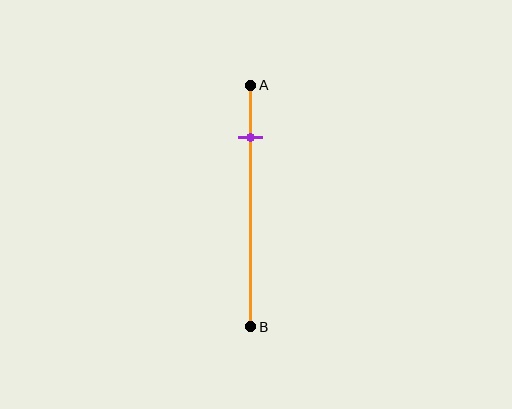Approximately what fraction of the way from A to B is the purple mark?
The purple mark is approximately 20% of the way from A to B.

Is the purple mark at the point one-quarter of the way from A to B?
No, the mark is at about 20% from A, not at the 25% one-quarter point.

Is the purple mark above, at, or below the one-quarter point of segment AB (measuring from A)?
The purple mark is above the one-quarter point of segment AB.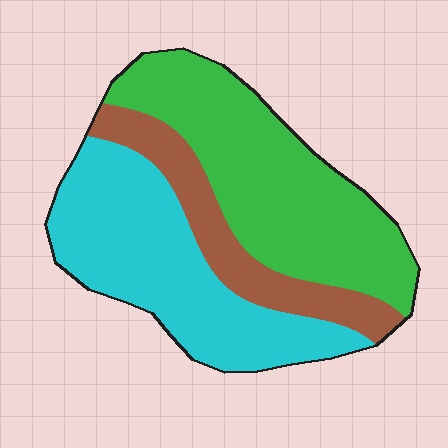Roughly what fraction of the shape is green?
Green takes up about two fifths (2/5) of the shape.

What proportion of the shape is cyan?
Cyan covers 39% of the shape.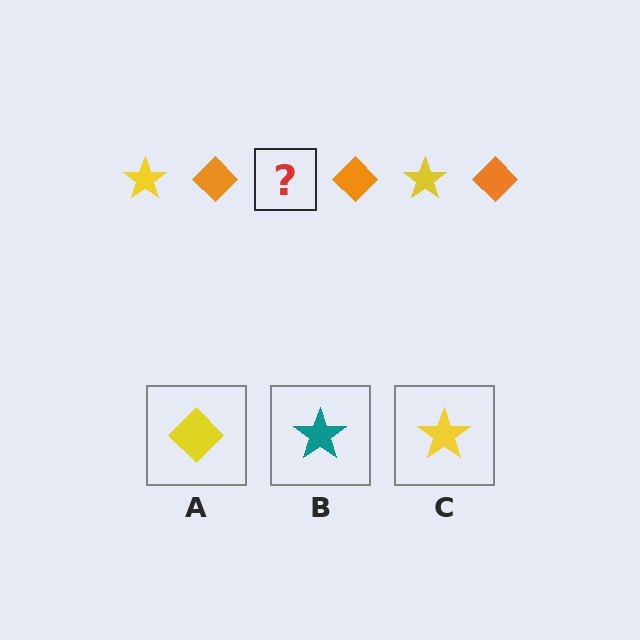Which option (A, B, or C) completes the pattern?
C.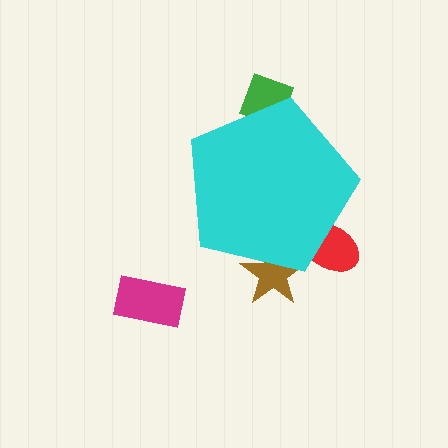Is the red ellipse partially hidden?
Yes, the red ellipse is partially hidden behind the cyan pentagon.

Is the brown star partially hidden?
Yes, the brown star is partially hidden behind the cyan pentagon.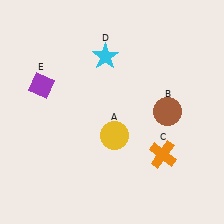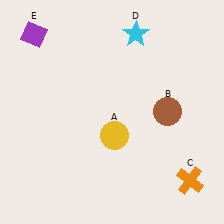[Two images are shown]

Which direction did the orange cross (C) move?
The orange cross (C) moved right.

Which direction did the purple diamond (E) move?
The purple diamond (E) moved up.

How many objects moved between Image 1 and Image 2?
3 objects moved between the two images.